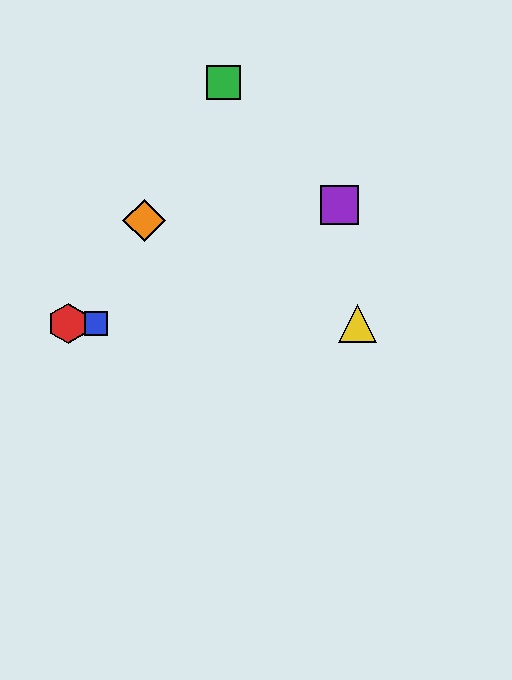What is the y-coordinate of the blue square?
The blue square is at y≈324.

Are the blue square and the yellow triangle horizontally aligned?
Yes, both are at y≈324.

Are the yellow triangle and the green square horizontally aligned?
No, the yellow triangle is at y≈324 and the green square is at y≈82.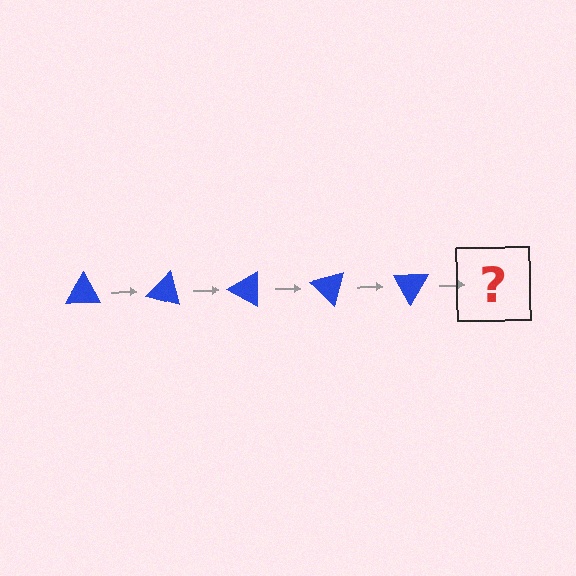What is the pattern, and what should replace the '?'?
The pattern is that the triangle rotates 15 degrees each step. The '?' should be a blue triangle rotated 75 degrees.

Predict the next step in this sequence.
The next step is a blue triangle rotated 75 degrees.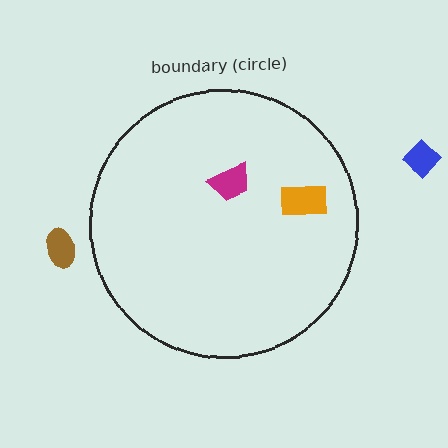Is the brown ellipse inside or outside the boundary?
Outside.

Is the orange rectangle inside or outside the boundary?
Inside.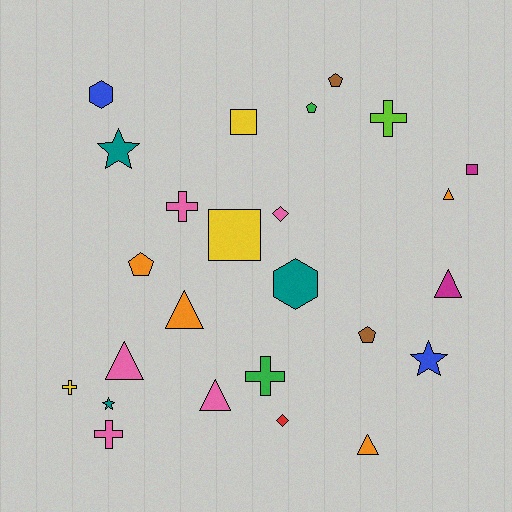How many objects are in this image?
There are 25 objects.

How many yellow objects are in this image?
There are 3 yellow objects.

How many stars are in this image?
There are 3 stars.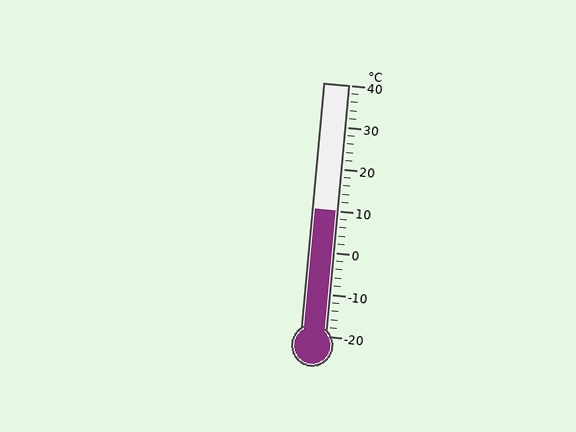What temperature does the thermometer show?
The thermometer shows approximately 10°C.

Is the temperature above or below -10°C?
The temperature is above -10°C.